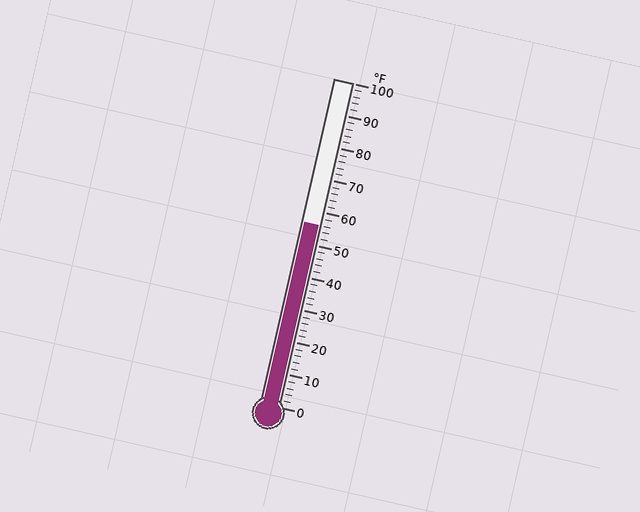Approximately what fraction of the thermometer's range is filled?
The thermometer is filled to approximately 55% of its range.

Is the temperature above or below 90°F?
The temperature is below 90°F.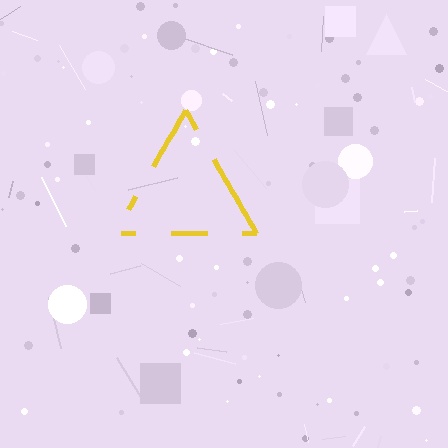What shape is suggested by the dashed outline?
The dashed outline suggests a triangle.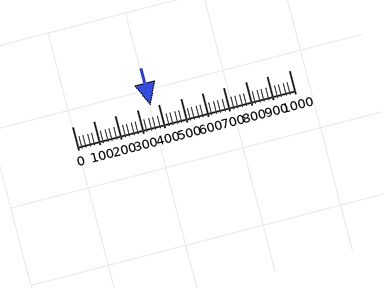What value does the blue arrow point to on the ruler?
The blue arrow points to approximately 364.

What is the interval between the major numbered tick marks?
The major tick marks are spaced 100 units apart.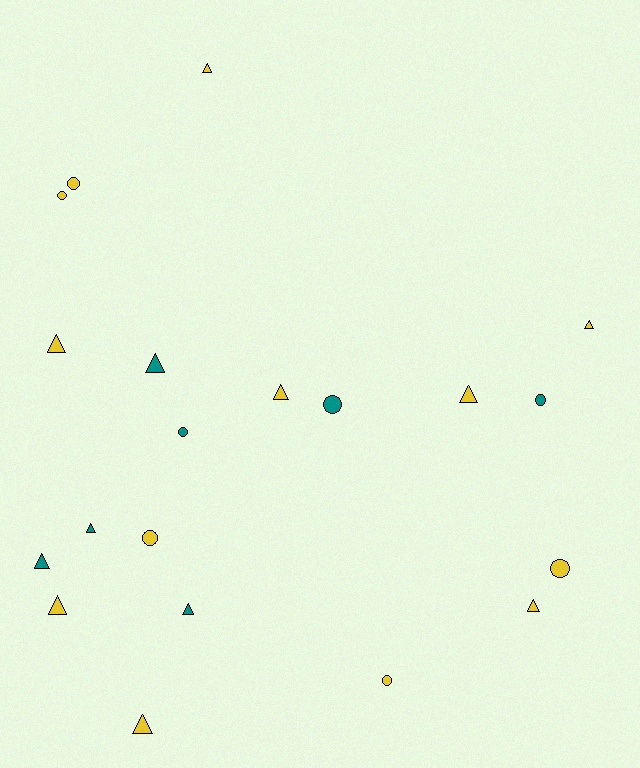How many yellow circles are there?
There are 5 yellow circles.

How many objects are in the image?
There are 20 objects.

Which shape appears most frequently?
Triangle, with 12 objects.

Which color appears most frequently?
Yellow, with 13 objects.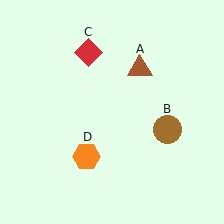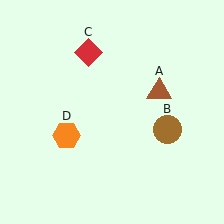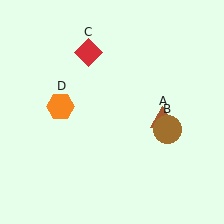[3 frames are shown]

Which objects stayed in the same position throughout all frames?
Brown circle (object B) and red diamond (object C) remained stationary.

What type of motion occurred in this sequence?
The brown triangle (object A), orange hexagon (object D) rotated clockwise around the center of the scene.